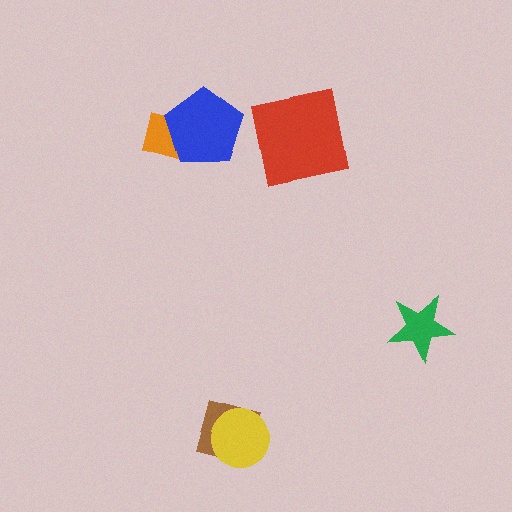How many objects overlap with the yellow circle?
1 object overlaps with the yellow circle.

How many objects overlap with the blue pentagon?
1 object overlaps with the blue pentagon.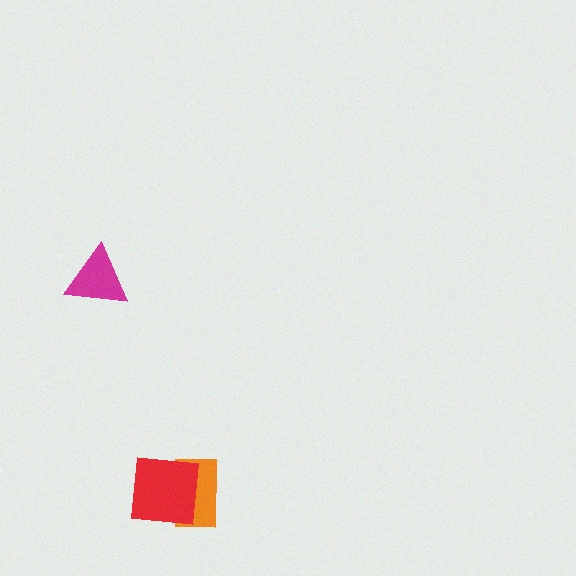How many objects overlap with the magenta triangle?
0 objects overlap with the magenta triangle.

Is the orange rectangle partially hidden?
Yes, it is partially covered by another shape.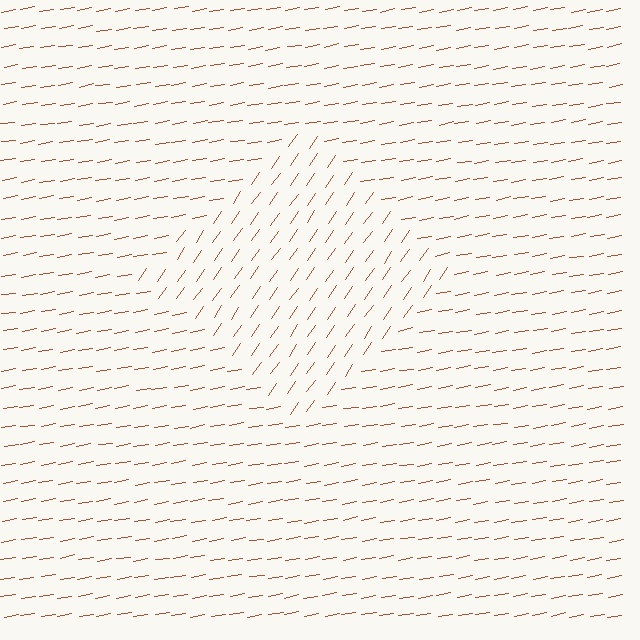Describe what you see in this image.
The image is filled with small brown line segments. A diamond region in the image has lines oriented differently from the surrounding lines, creating a visible texture boundary.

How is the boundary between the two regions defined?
The boundary is defined purely by a change in line orientation (approximately 45 degrees difference). All lines are the same color and thickness.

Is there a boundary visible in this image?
Yes, there is a texture boundary formed by a change in line orientation.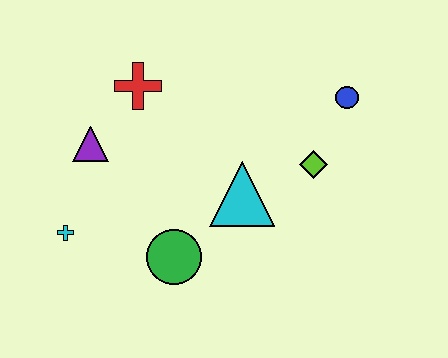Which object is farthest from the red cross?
The blue circle is farthest from the red cross.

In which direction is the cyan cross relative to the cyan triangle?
The cyan cross is to the left of the cyan triangle.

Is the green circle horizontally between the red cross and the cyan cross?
No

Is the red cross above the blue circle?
Yes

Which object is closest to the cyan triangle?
The lime diamond is closest to the cyan triangle.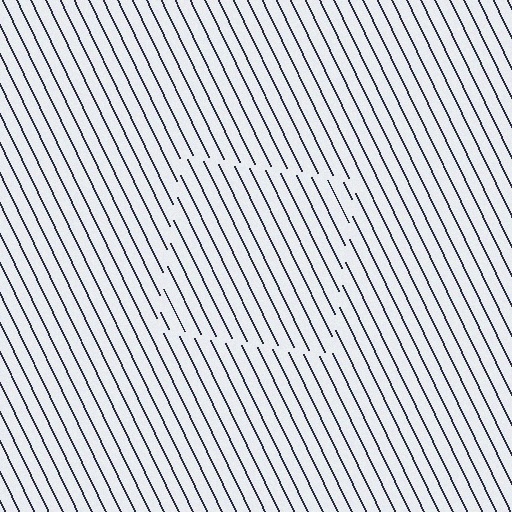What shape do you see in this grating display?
An illusory square. The interior of the shape contains the same grating, shifted by half a period — the contour is defined by the phase discontinuity where line-ends from the inner and outer gratings abut.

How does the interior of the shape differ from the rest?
The interior of the shape contains the same grating, shifted by half a period — the contour is defined by the phase discontinuity where line-ends from the inner and outer gratings abut.